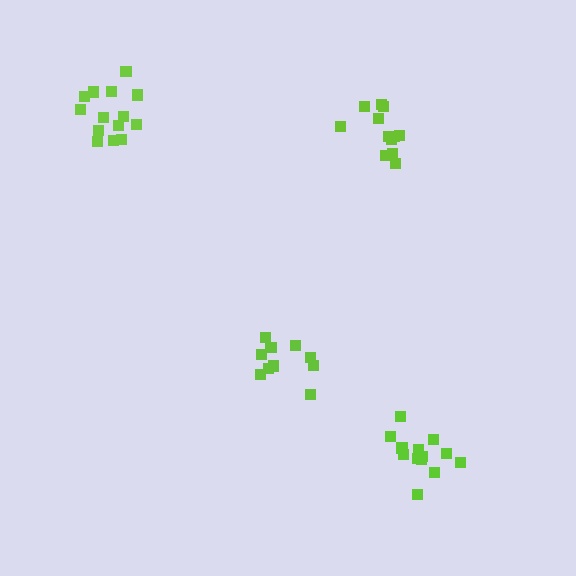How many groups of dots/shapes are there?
There are 4 groups.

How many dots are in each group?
Group 1: 10 dots, Group 2: 14 dots, Group 3: 12 dots, Group 4: 13 dots (49 total).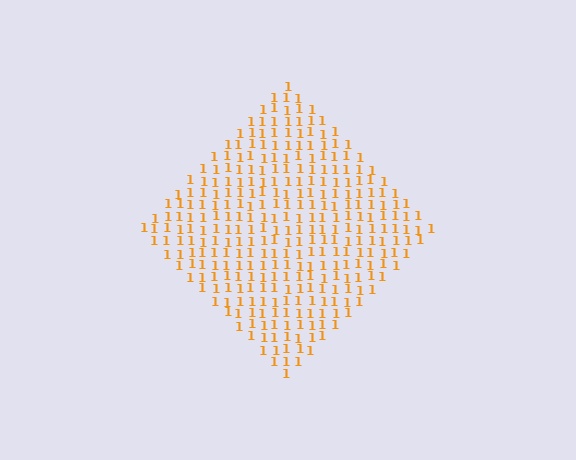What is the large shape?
The large shape is a diamond.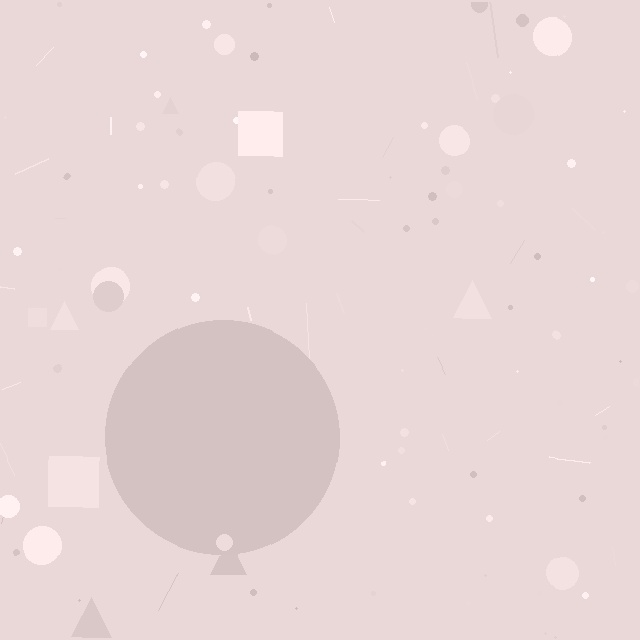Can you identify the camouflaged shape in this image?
The camouflaged shape is a circle.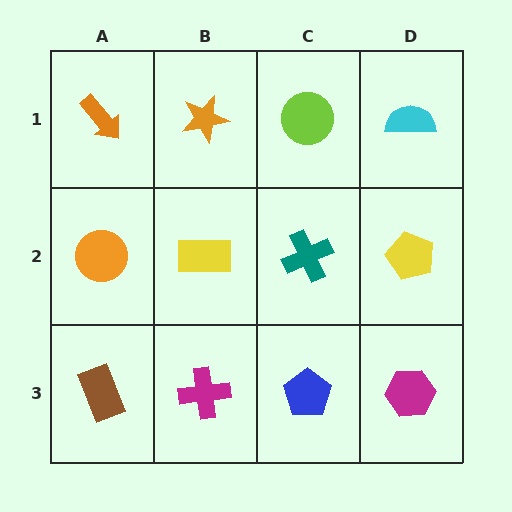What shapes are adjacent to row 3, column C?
A teal cross (row 2, column C), a magenta cross (row 3, column B), a magenta hexagon (row 3, column D).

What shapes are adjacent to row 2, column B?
An orange star (row 1, column B), a magenta cross (row 3, column B), an orange circle (row 2, column A), a teal cross (row 2, column C).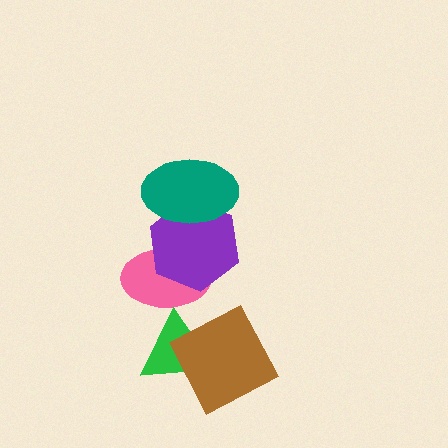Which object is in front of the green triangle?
The brown square is in front of the green triangle.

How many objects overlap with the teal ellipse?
1 object overlaps with the teal ellipse.